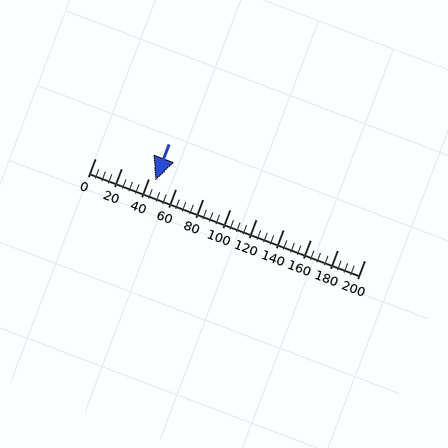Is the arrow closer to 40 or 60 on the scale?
The arrow is closer to 40.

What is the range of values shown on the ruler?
The ruler shows values from 0 to 200.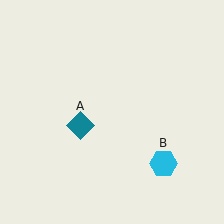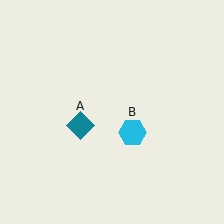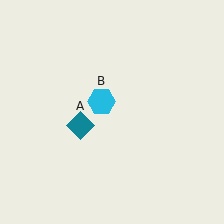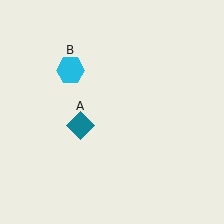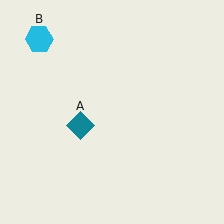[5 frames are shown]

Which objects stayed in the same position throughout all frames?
Teal diamond (object A) remained stationary.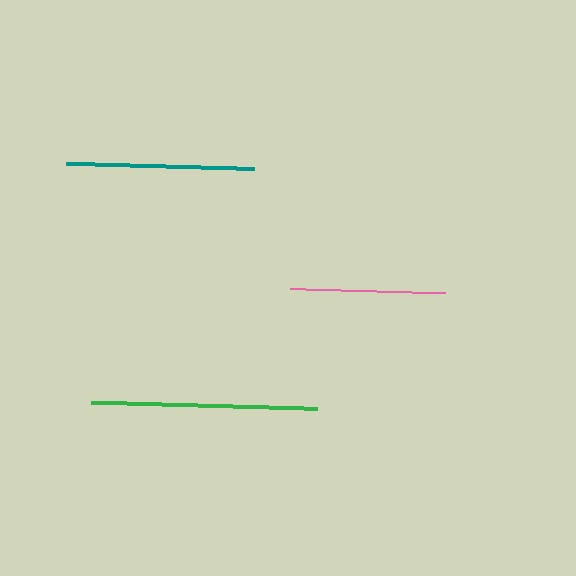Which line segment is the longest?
The green line is the longest at approximately 226 pixels.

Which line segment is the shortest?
The pink line is the shortest at approximately 155 pixels.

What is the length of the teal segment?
The teal segment is approximately 188 pixels long.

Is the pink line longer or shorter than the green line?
The green line is longer than the pink line.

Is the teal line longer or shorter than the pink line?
The teal line is longer than the pink line.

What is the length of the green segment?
The green segment is approximately 226 pixels long.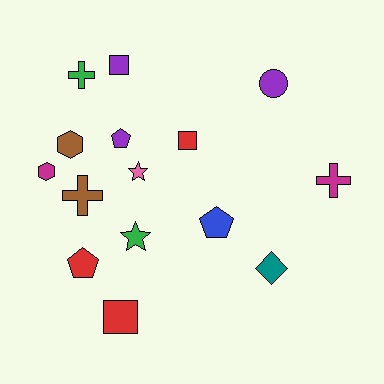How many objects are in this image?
There are 15 objects.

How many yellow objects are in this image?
There are no yellow objects.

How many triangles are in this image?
There are no triangles.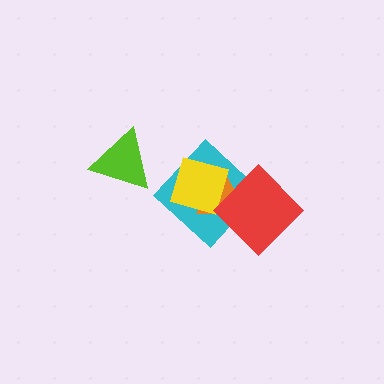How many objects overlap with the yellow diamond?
3 objects overlap with the yellow diamond.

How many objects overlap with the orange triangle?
3 objects overlap with the orange triangle.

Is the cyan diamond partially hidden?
Yes, it is partially covered by another shape.